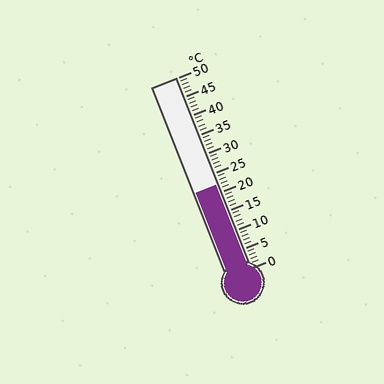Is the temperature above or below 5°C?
The temperature is above 5°C.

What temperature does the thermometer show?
The thermometer shows approximately 22°C.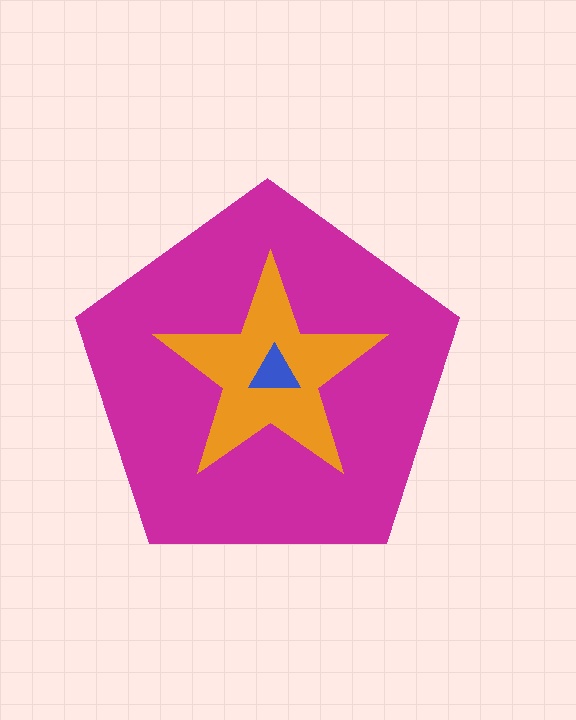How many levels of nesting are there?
3.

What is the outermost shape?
The magenta pentagon.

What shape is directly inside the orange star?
The blue triangle.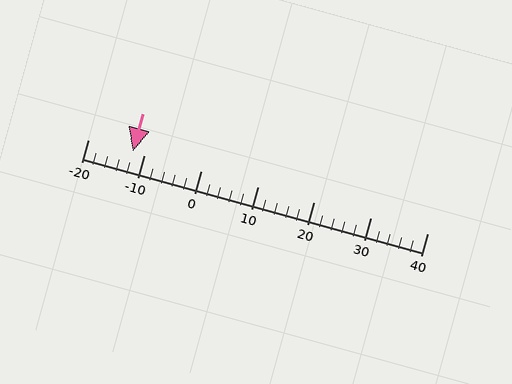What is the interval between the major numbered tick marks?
The major tick marks are spaced 10 units apart.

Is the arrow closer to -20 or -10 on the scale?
The arrow is closer to -10.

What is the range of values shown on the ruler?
The ruler shows values from -20 to 40.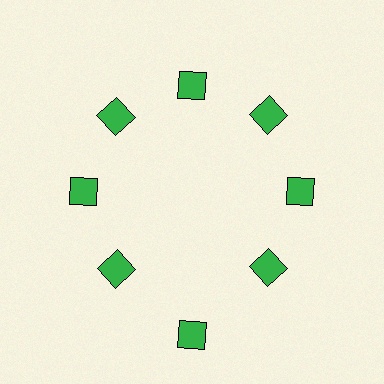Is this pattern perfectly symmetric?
No. The 8 green diamonds are arranged in a ring, but one element near the 6 o'clock position is pushed outward from the center, breaking the 8-fold rotational symmetry.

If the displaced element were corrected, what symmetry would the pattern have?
It would have 8-fold rotational symmetry — the pattern would map onto itself every 45 degrees.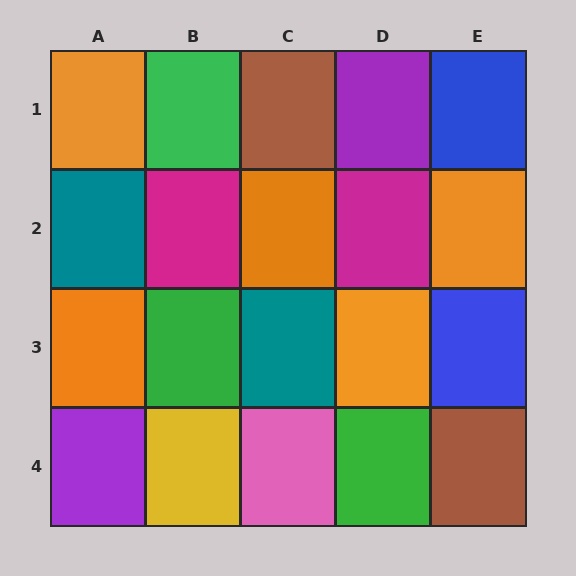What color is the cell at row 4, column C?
Pink.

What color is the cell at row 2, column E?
Orange.